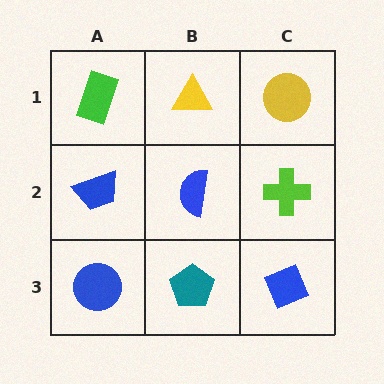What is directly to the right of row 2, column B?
A lime cross.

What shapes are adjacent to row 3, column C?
A lime cross (row 2, column C), a teal pentagon (row 3, column B).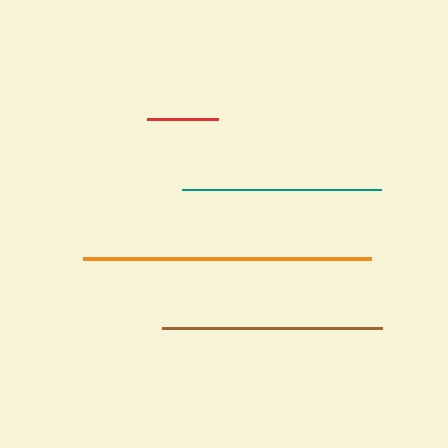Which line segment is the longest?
The orange line is the longest at approximately 289 pixels.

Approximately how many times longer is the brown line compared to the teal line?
The brown line is approximately 1.1 times the length of the teal line.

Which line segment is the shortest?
The red line is the shortest at approximately 70 pixels.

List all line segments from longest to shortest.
From longest to shortest: orange, brown, teal, red.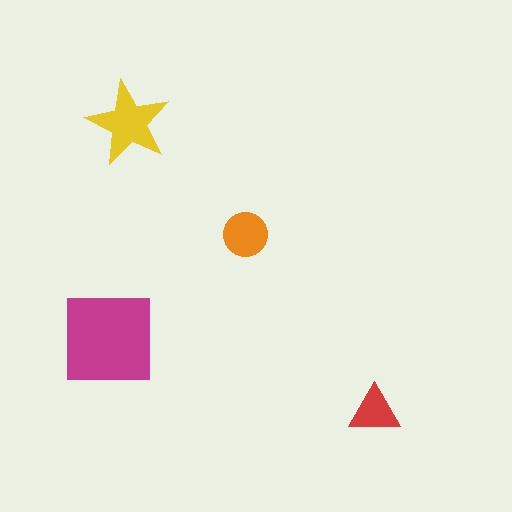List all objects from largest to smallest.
The magenta square, the yellow star, the orange circle, the red triangle.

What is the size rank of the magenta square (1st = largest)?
1st.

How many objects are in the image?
There are 4 objects in the image.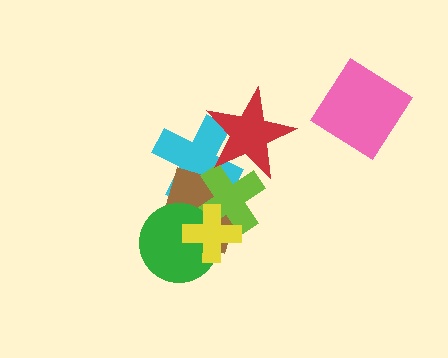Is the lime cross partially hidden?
Yes, it is partially covered by another shape.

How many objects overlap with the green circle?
3 objects overlap with the green circle.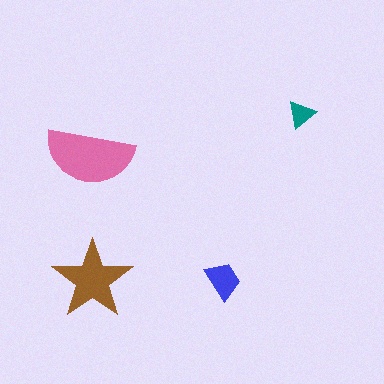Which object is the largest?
The pink semicircle.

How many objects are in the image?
There are 4 objects in the image.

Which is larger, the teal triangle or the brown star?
The brown star.